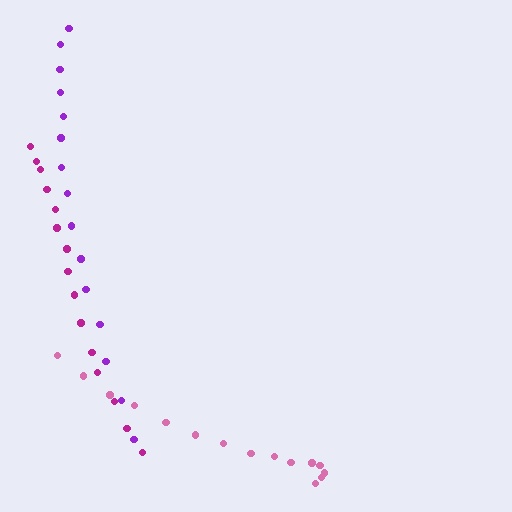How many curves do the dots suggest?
There are 3 distinct paths.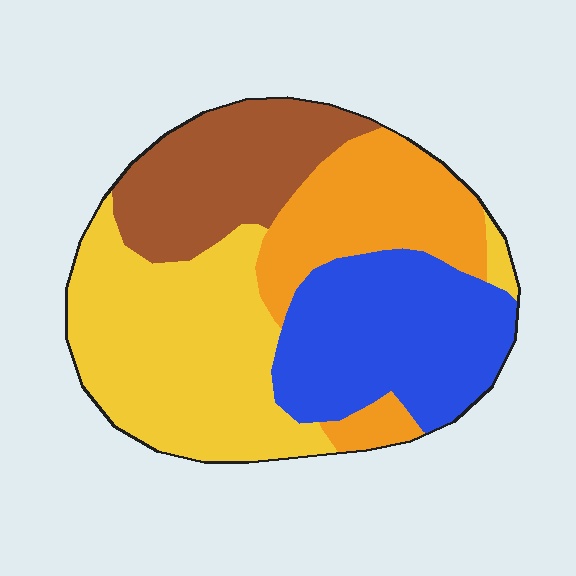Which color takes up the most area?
Yellow, at roughly 35%.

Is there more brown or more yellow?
Yellow.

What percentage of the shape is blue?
Blue covers around 25% of the shape.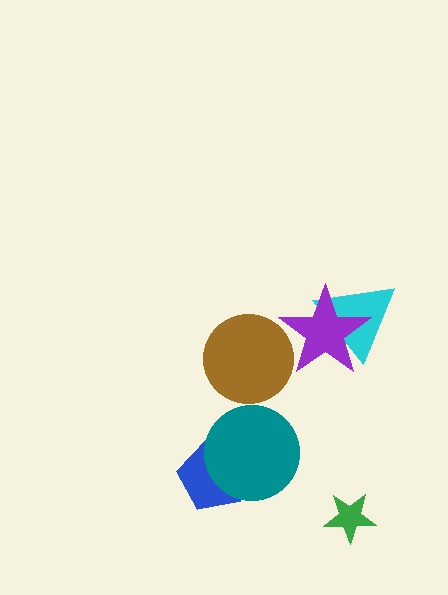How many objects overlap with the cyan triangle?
1 object overlaps with the cyan triangle.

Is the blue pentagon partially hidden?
Yes, it is partially covered by another shape.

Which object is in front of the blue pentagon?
The teal circle is in front of the blue pentagon.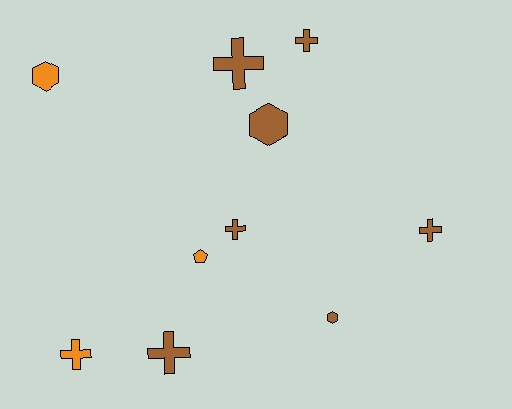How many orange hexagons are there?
There is 1 orange hexagon.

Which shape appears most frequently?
Cross, with 6 objects.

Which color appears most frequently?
Brown, with 7 objects.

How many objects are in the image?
There are 10 objects.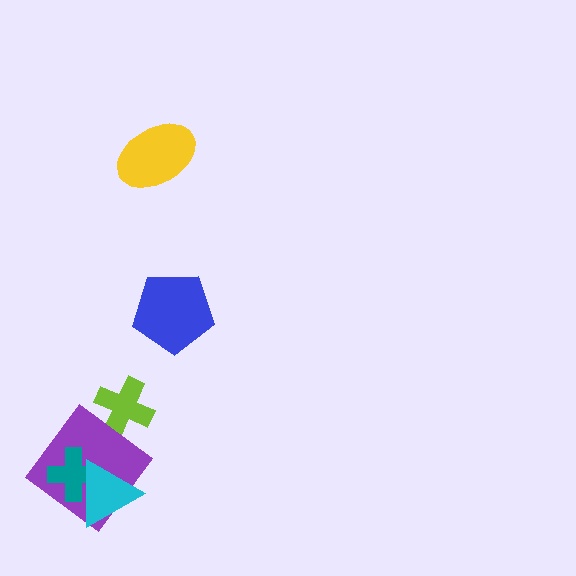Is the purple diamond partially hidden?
Yes, it is partially covered by another shape.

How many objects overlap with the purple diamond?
2 objects overlap with the purple diamond.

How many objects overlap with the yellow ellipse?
0 objects overlap with the yellow ellipse.